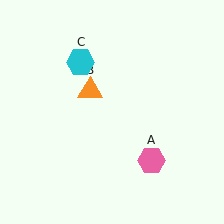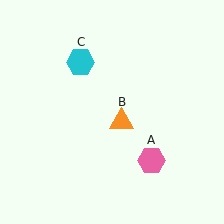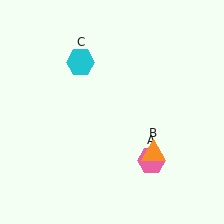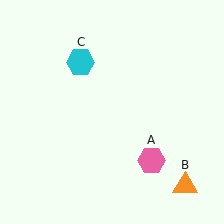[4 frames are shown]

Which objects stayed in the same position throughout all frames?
Pink hexagon (object A) and cyan hexagon (object C) remained stationary.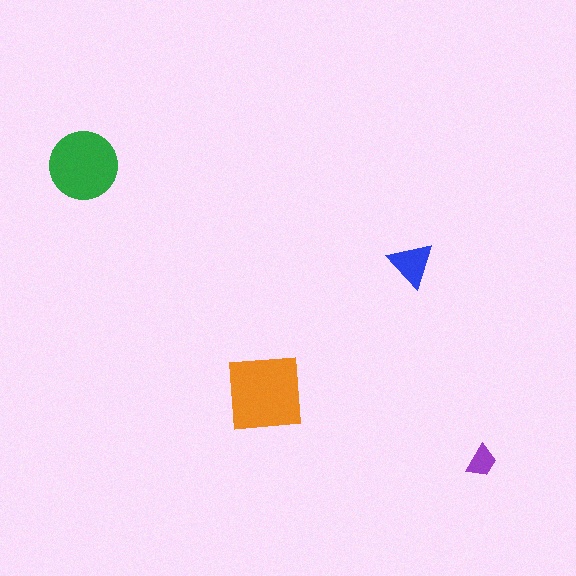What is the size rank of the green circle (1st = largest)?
2nd.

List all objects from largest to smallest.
The orange square, the green circle, the blue triangle, the purple trapezoid.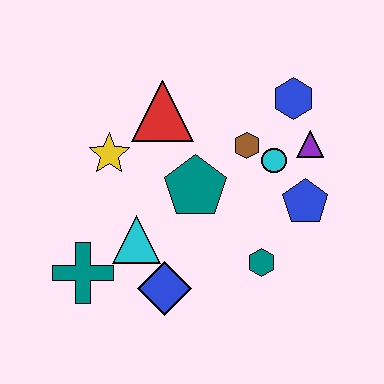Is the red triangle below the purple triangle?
No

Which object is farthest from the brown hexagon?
The teal cross is farthest from the brown hexagon.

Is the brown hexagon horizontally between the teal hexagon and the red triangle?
Yes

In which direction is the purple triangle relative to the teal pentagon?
The purple triangle is to the right of the teal pentagon.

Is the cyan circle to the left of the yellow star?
No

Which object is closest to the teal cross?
The cyan triangle is closest to the teal cross.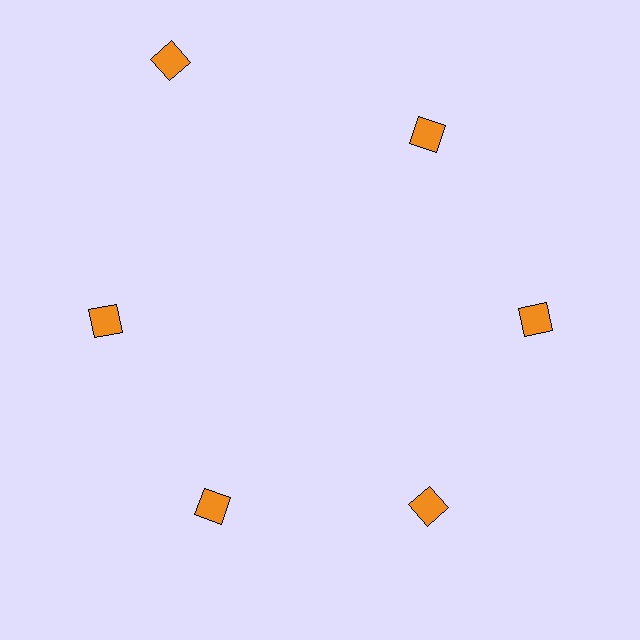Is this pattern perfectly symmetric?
No. The 6 orange squares are arranged in a ring, but one element near the 11 o'clock position is pushed outward from the center, breaking the 6-fold rotational symmetry.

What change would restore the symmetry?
The symmetry would be restored by moving it inward, back onto the ring so that all 6 squares sit at equal angles and equal distance from the center.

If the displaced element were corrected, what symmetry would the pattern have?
It would have 6-fold rotational symmetry — the pattern would map onto itself every 60 degrees.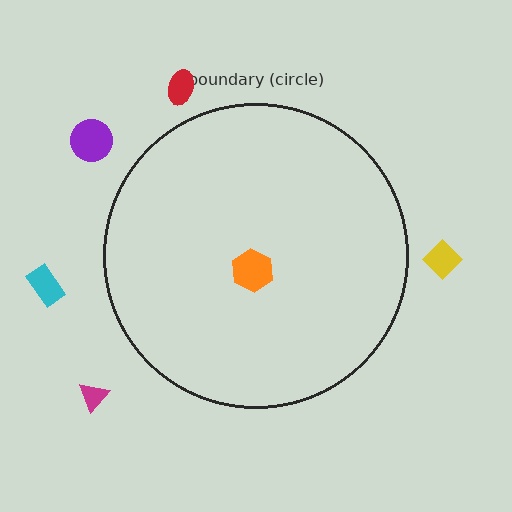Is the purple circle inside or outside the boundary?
Outside.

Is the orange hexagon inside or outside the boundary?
Inside.